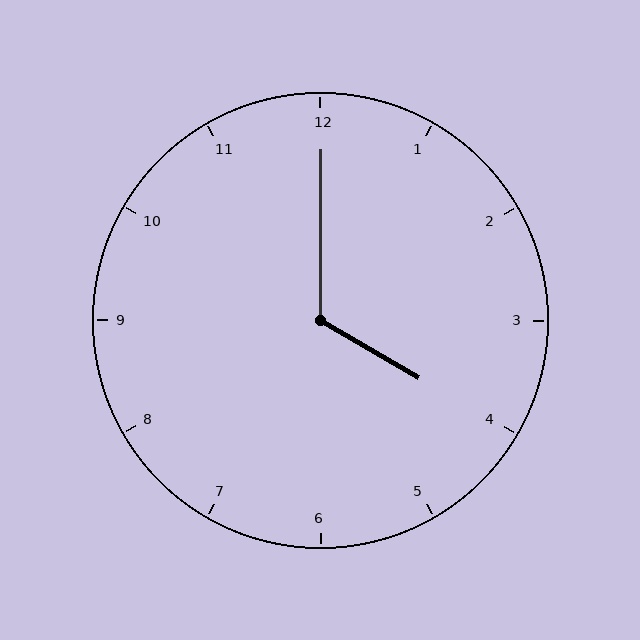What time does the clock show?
4:00.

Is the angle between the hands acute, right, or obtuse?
It is obtuse.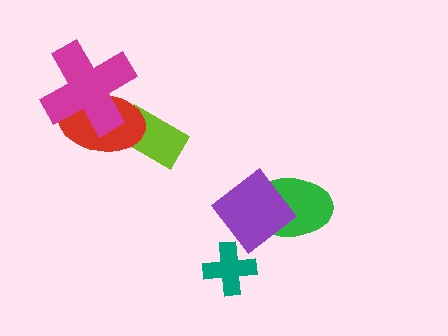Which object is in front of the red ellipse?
The magenta cross is in front of the red ellipse.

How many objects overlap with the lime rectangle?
1 object overlaps with the lime rectangle.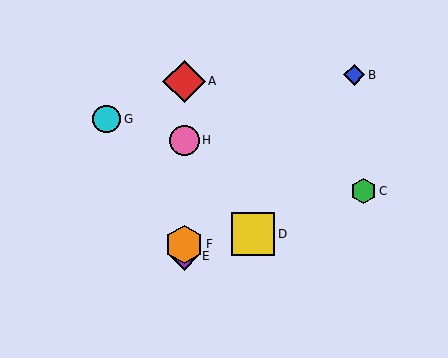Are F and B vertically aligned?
No, F is at x≈184 and B is at x≈354.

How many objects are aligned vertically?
4 objects (A, E, F, H) are aligned vertically.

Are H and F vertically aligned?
Yes, both are at x≈184.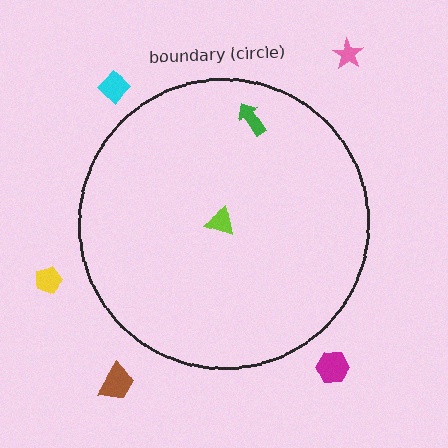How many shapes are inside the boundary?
2 inside, 5 outside.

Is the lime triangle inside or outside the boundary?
Inside.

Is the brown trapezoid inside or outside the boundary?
Outside.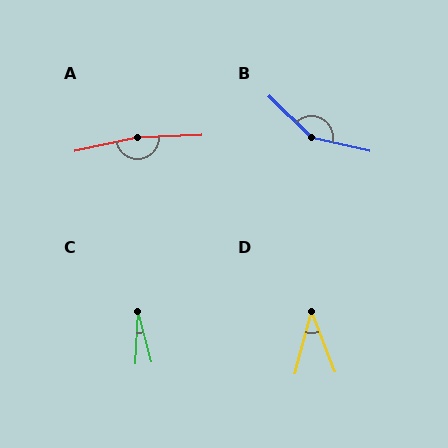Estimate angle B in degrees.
Approximately 149 degrees.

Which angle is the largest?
A, at approximately 170 degrees.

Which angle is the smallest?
C, at approximately 17 degrees.